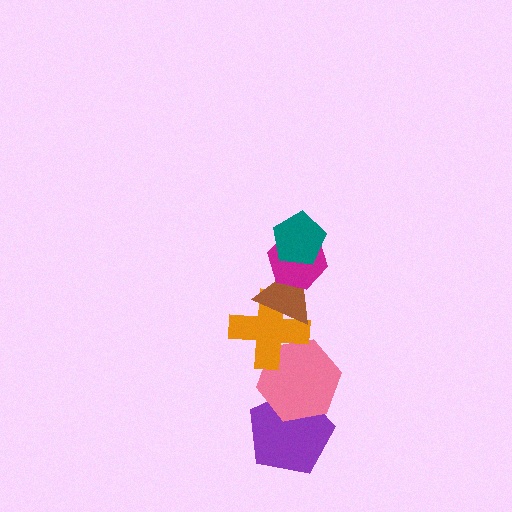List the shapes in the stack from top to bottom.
From top to bottom: the teal pentagon, the magenta hexagon, the brown triangle, the orange cross, the pink hexagon, the purple pentagon.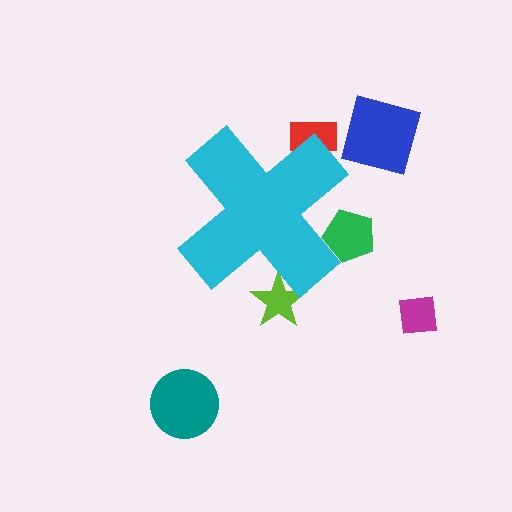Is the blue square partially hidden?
No, the blue square is fully visible.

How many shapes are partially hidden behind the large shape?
3 shapes are partially hidden.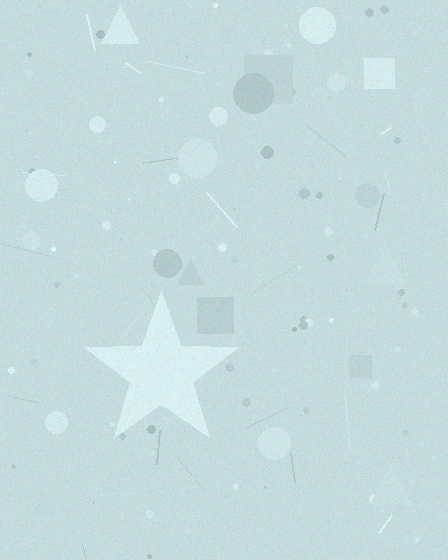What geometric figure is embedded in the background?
A star is embedded in the background.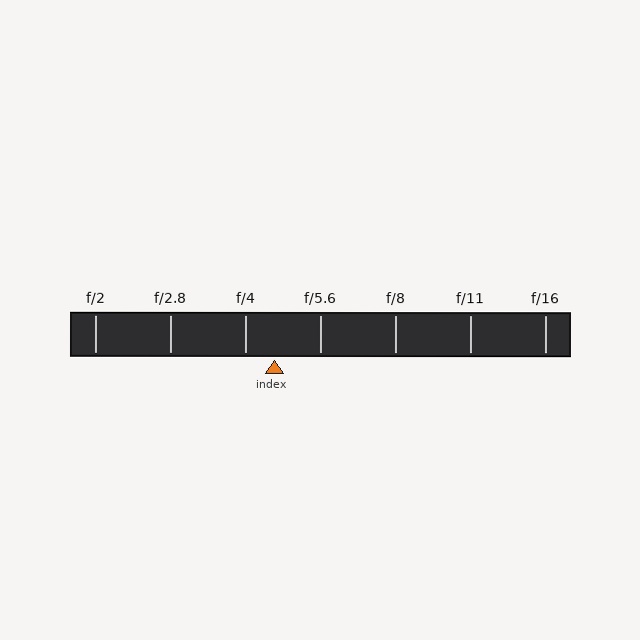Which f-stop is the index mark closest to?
The index mark is closest to f/4.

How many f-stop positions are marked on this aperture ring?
There are 7 f-stop positions marked.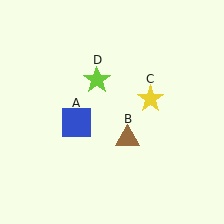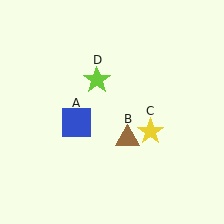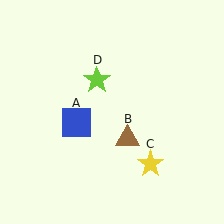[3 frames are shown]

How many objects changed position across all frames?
1 object changed position: yellow star (object C).